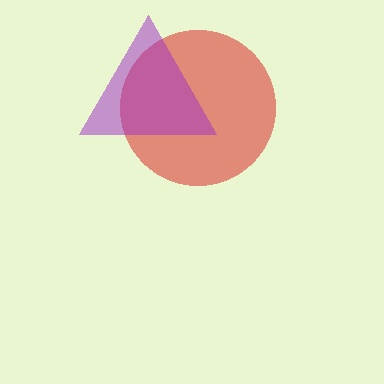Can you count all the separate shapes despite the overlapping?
Yes, there are 2 separate shapes.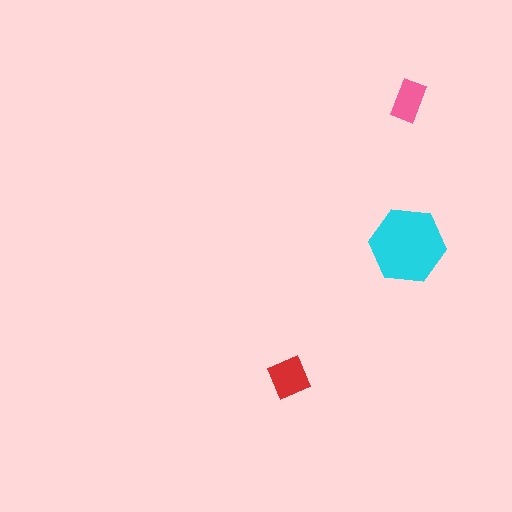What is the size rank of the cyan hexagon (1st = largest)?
1st.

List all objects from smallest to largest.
The pink rectangle, the red square, the cyan hexagon.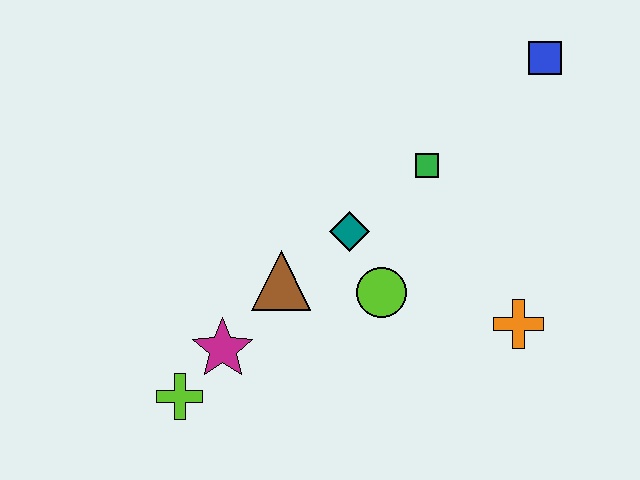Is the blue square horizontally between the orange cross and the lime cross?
No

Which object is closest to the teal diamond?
The lime circle is closest to the teal diamond.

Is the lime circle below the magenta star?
No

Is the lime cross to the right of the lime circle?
No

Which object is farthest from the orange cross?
The lime cross is farthest from the orange cross.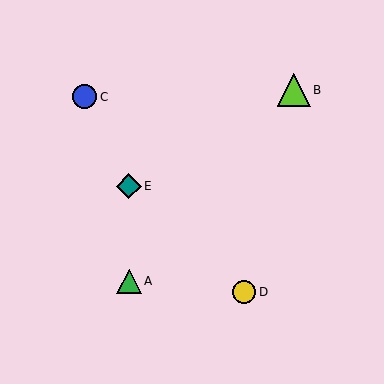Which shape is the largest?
The lime triangle (labeled B) is the largest.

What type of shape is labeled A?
Shape A is a green triangle.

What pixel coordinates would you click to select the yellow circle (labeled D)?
Click at (244, 292) to select the yellow circle D.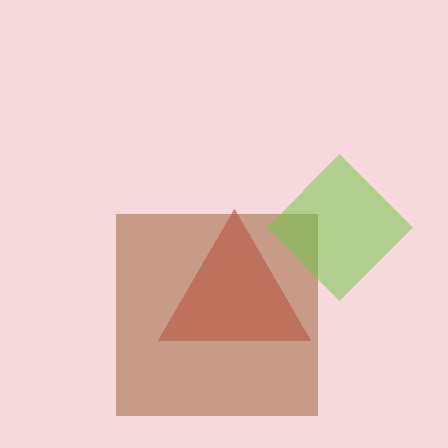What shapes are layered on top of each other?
The layered shapes are: a red triangle, a brown square, a lime diamond.